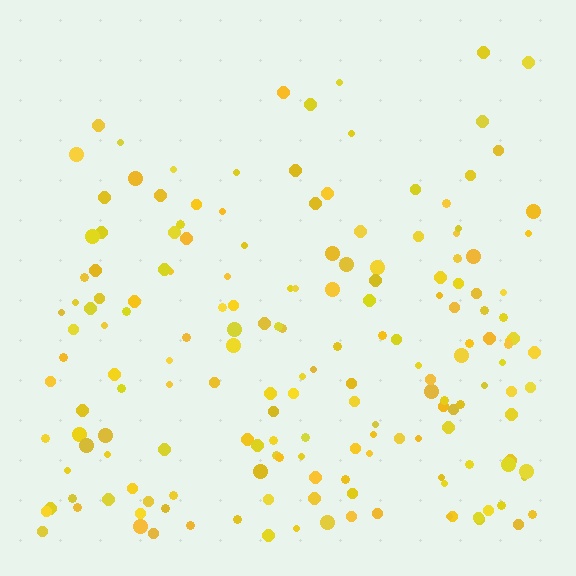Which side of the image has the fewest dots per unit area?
The top.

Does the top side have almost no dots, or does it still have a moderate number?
Still a moderate number, just noticeably fewer than the bottom.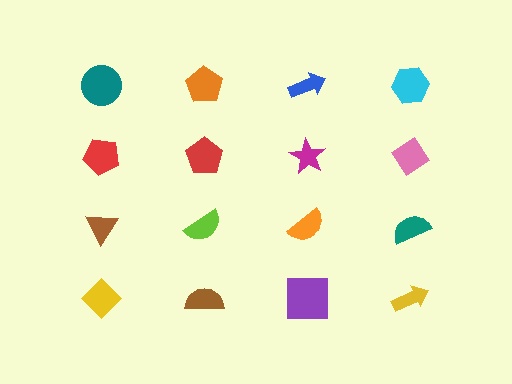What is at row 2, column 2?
A red pentagon.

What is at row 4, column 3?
A purple square.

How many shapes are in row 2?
4 shapes.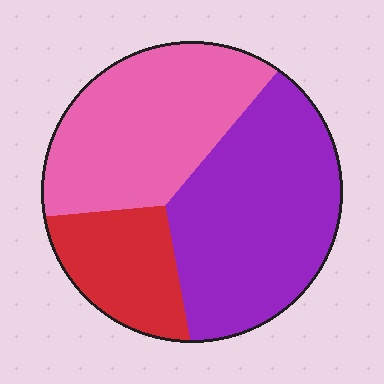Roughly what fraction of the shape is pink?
Pink takes up about three eighths (3/8) of the shape.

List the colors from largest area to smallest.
From largest to smallest: purple, pink, red.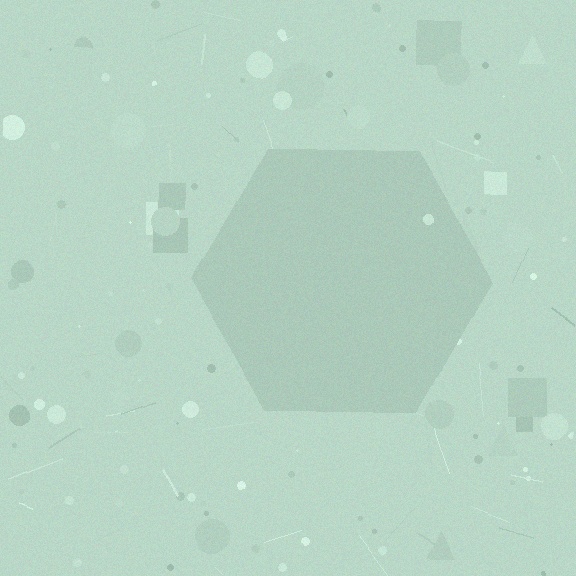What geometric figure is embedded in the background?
A hexagon is embedded in the background.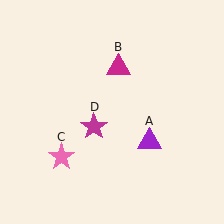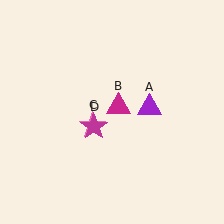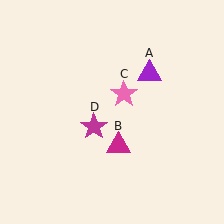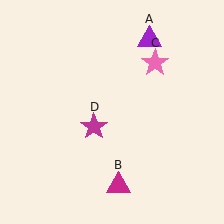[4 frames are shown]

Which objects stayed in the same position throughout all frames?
Magenta star (object D) remained stationary.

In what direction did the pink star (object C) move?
The pink star (object C) moved up and to the right.